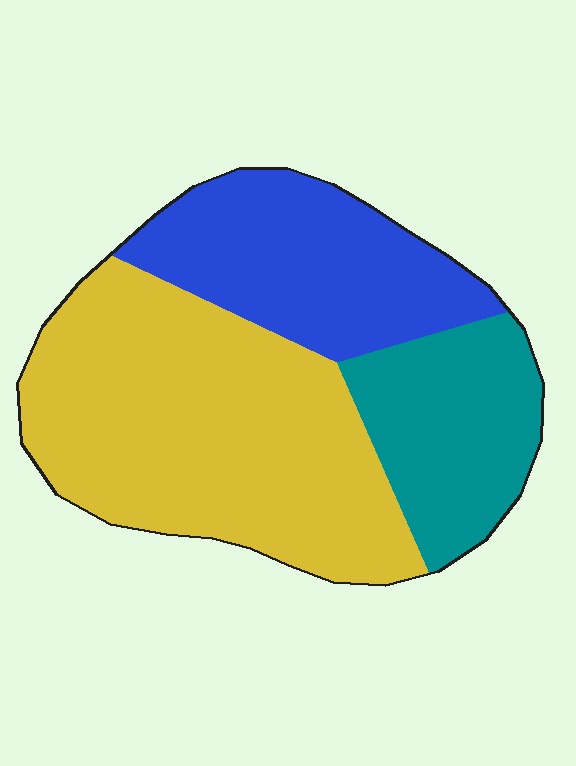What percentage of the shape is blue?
Blue takes up about one quarter (1/4) of the shape.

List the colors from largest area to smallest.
From largest to smallest: yellow, blue, teal.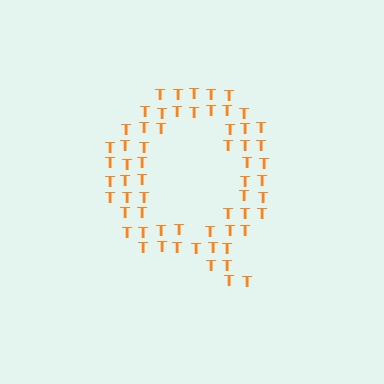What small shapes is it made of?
It is made of small letter T's.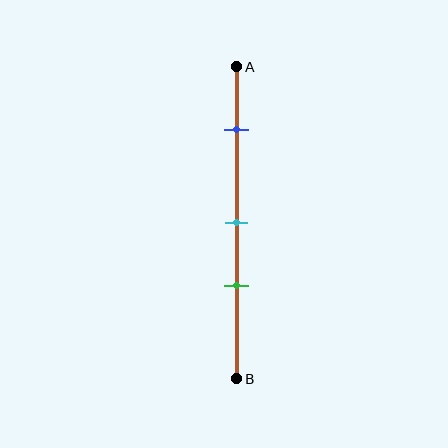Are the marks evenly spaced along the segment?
No, the marks are not evenly spaced.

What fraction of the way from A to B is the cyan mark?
The cyan mark is approximately 50% (0.5) of the way from A to B.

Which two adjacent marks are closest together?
The cyan and green marks are the closest adjacent pair.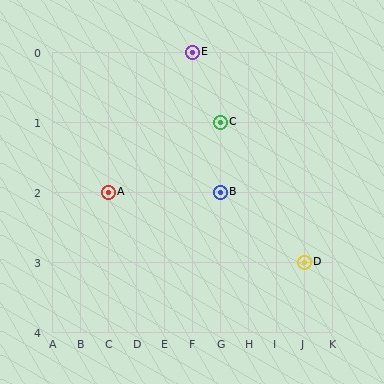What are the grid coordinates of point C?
Point C is at grid coordinates (G, 1).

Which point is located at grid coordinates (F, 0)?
Point E is at (F, 0).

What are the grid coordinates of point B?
Point B is at grid coordinates (G, 2).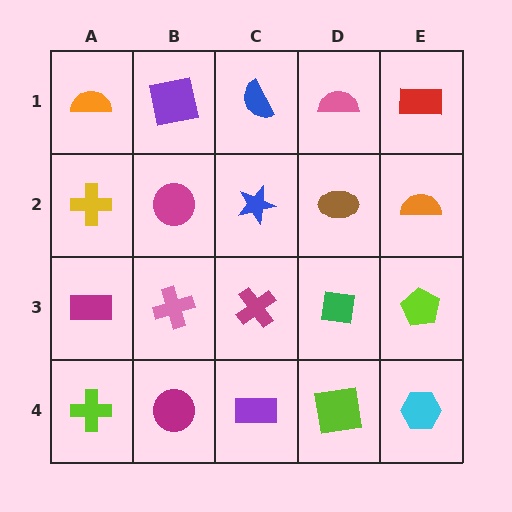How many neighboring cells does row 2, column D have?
4.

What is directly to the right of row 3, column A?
A pink cross.